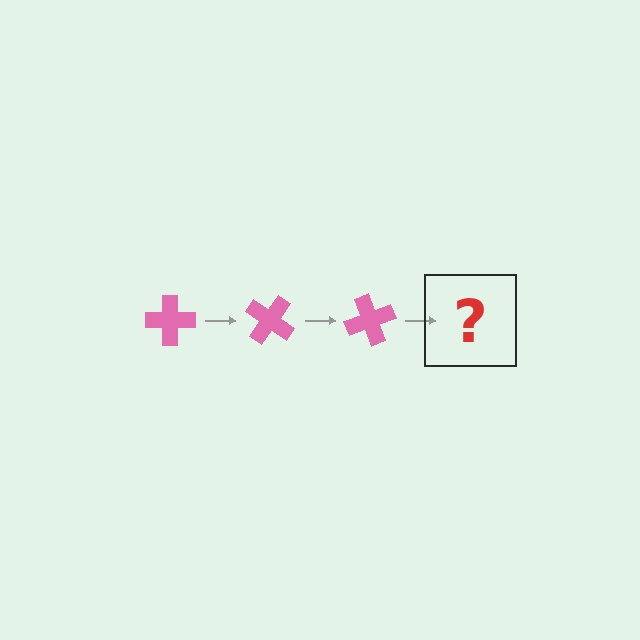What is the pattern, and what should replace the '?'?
The pattern is that the cross rotates 35 degrees each step. The '?' should be a pink cross rotated 105 degrees.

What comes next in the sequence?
The next element should be a pink cross rotated 105 degrees.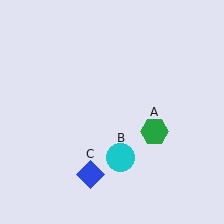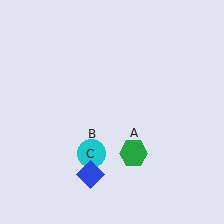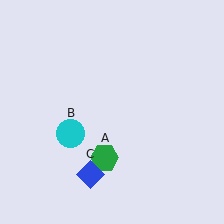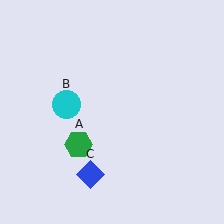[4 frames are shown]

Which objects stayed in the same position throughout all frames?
Blue diamond (object C) remained stationary.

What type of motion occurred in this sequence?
The green hexagon (object A), cyan circle (object B) rotated clockwise around the center of the scene.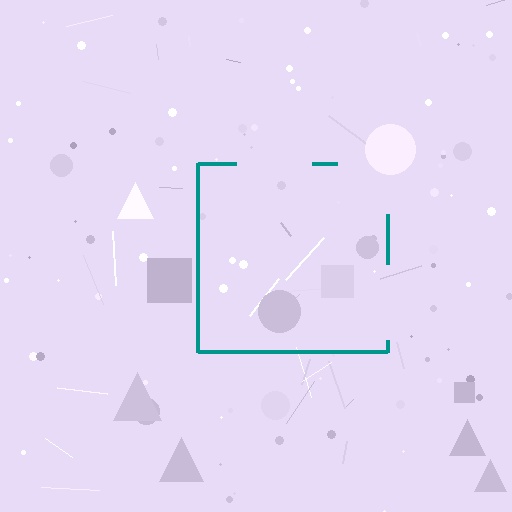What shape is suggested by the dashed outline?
The dashed outline suggests a square.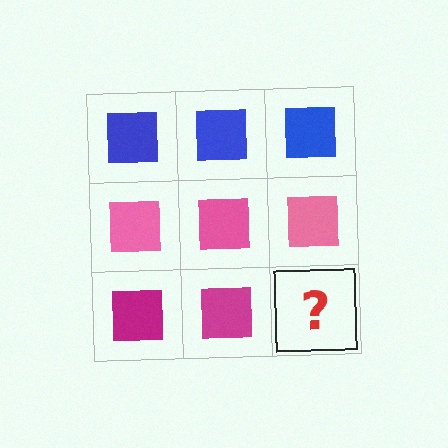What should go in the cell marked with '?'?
The missing cell should contain a magenta square.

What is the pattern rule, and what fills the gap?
The rule is that each row has a consistent color. The gap should be filled with a magenta square.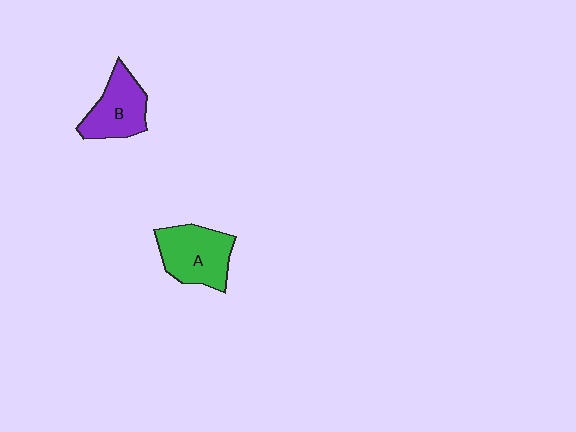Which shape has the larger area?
Shape A (green).